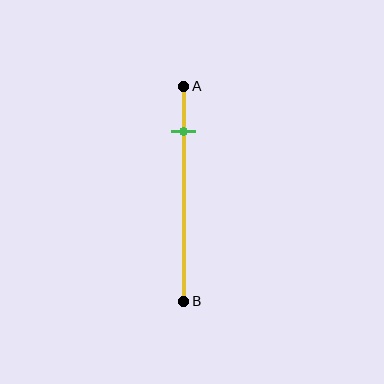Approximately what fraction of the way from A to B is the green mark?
The green mark is approximately 20% of the way from A to B.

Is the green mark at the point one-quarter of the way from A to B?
No, the mark is at about 20% from A, not at the 25% one-quarter point.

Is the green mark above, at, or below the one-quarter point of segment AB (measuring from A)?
The green mark is above the one-quarter point of segment AB.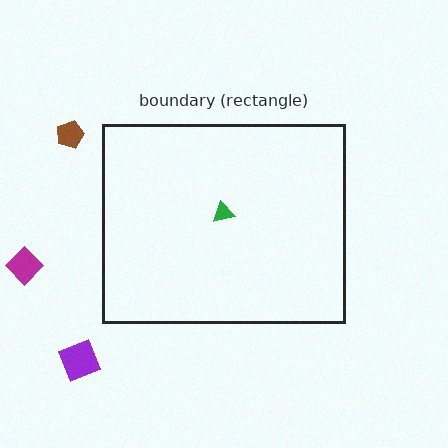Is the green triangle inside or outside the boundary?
Inside.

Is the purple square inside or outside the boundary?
Outside.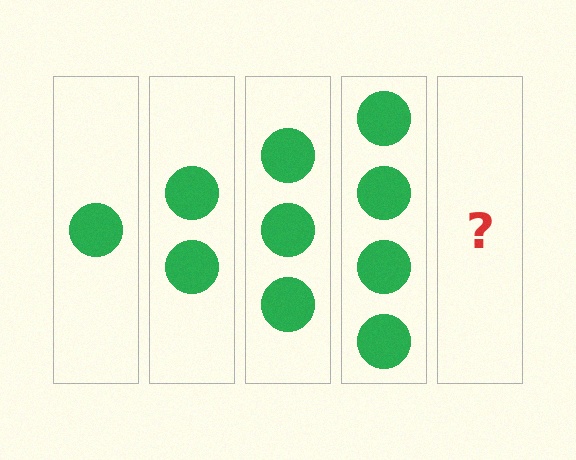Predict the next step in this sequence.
The next step is 5 circles.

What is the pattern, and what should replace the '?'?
The pattern is that each step adds one more circle. The '?' should be 5 circles.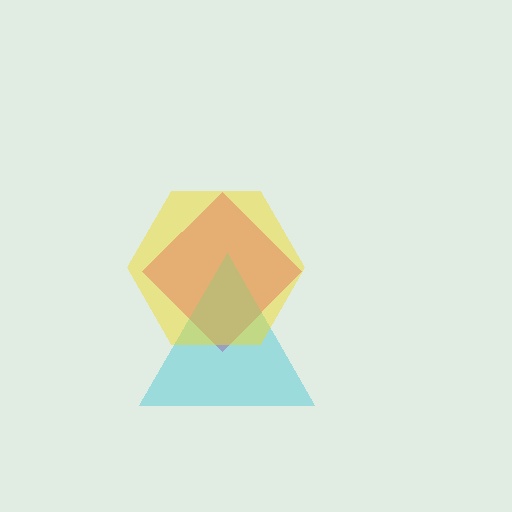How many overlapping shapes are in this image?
There are 3 overlapping shapes in the image.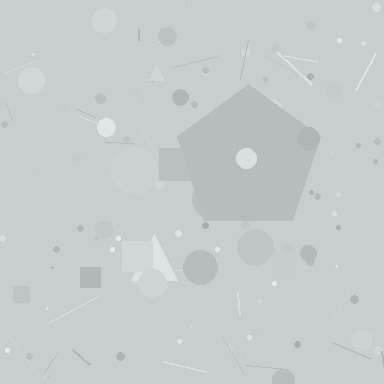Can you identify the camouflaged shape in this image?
The camouflaged shape is a pentagon.